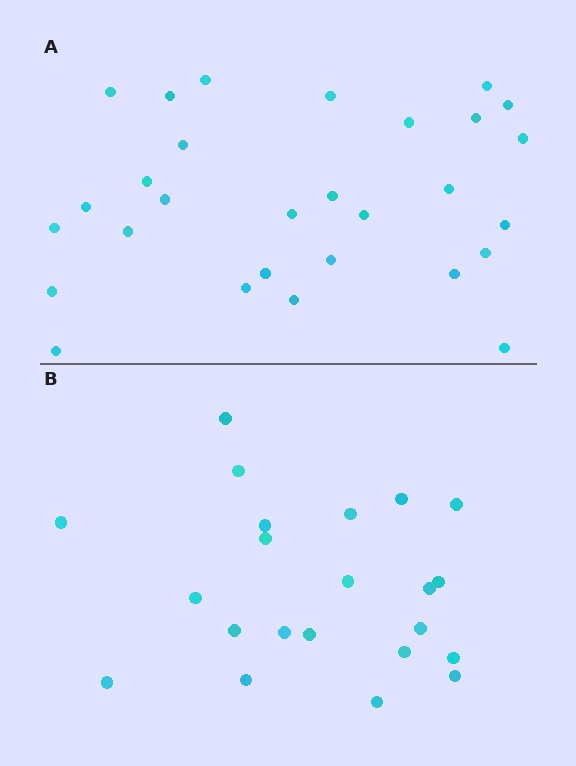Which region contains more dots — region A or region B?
Region A (the top region) has more dots.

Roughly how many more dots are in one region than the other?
Region A has roughly 8 or so more dots than region B.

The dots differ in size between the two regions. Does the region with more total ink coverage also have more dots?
No. Region B has more total ink coverage because its dots are larger, but region A actually contains more individual dots. Total area can be misleading — the number of items is what matters here.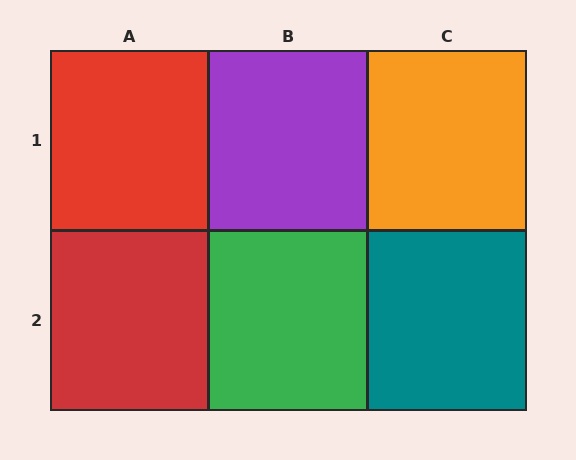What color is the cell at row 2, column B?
Green.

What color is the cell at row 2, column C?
Teal.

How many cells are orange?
1 cell is orange.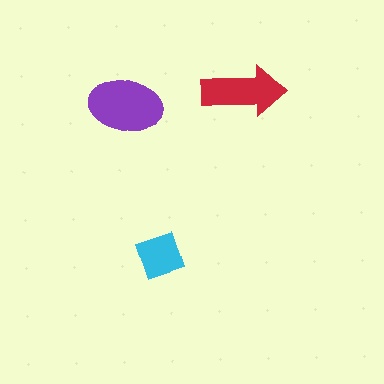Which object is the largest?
The purple ellipse.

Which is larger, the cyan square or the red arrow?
The red arrow.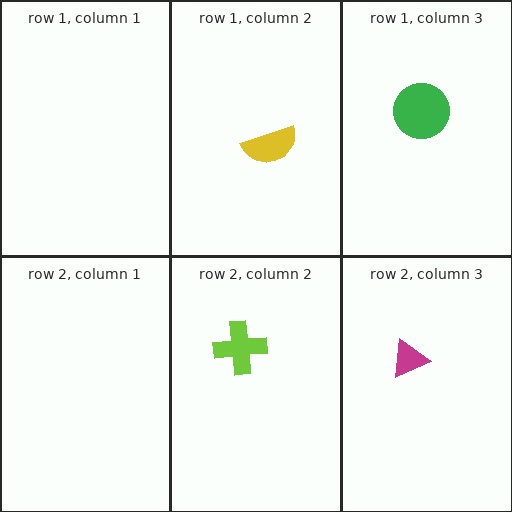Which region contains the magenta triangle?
The row 2, column 3 region.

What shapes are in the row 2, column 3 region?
The magenta triangle.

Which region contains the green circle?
The row 1, column 3 region.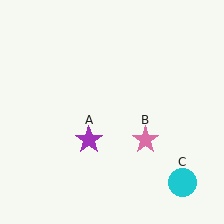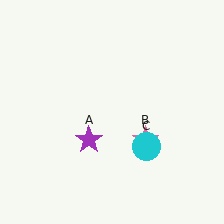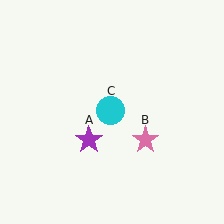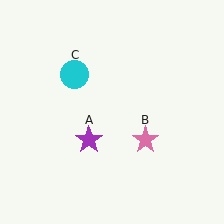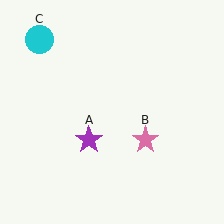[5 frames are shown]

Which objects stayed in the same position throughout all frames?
Purple star (object A) and pink star (object B) remained stationary.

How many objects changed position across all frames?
1 object changed position: cyan circle (object C).